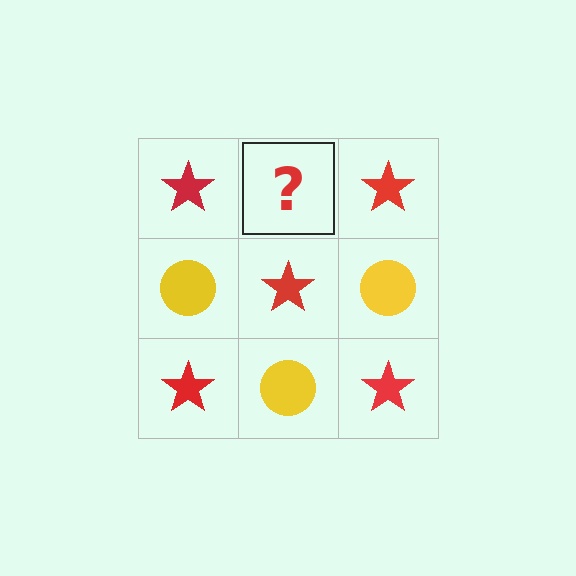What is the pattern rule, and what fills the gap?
The rule is that it alternates red star and yellow circle in a checkerboard pattern. The gap should be filled with a yellow circle.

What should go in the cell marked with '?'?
The missing cell should contain a yellow circle.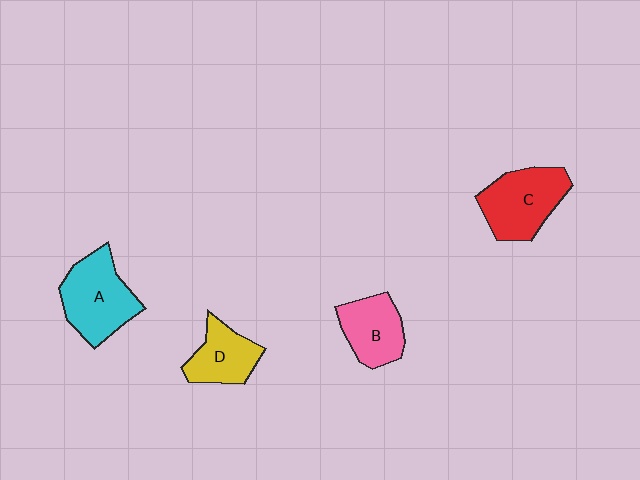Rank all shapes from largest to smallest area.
From largest to smallest: A (cyan), C (red), B (pink), D (yellow).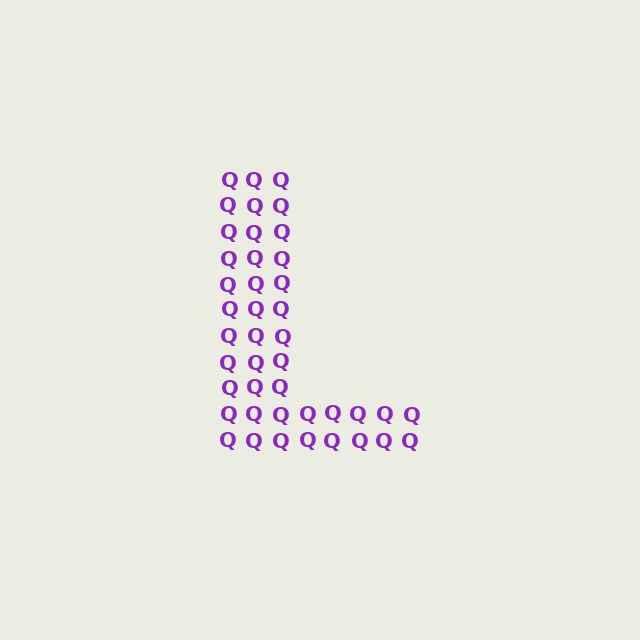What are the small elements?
The small elements are letter Q's.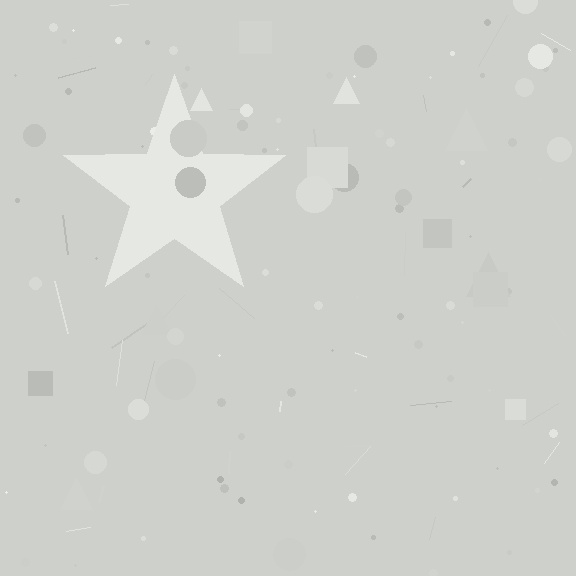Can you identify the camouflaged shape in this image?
The camouflaged shape is a star.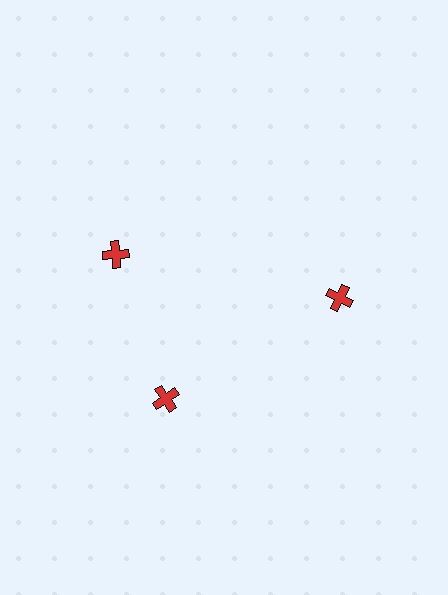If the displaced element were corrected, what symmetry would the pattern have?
It would have 3-fold rotational symmetry — the pattern would map onto itself every 120 degrees.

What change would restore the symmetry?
The symmetry would be restored by rotating it back into even spacing with its neighbors so that all 3 crosses sit at equal angles and equal distance from the center.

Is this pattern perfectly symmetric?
No. The 3 red crosses are arranged in a ring, but one element near the 11 o'clock position is rotated out of alignment along the ring, breaking the 3-fold rotational symmetry.